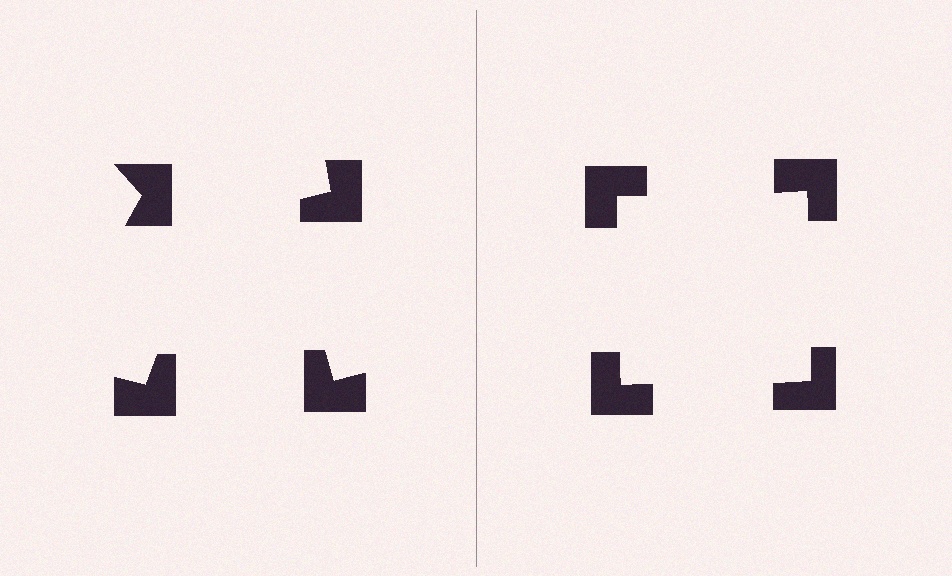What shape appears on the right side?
An illusory square.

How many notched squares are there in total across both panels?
8 — 4 on each side.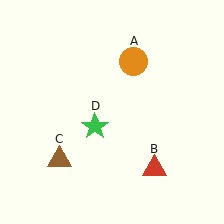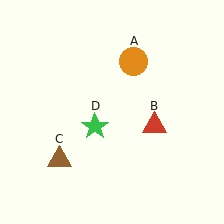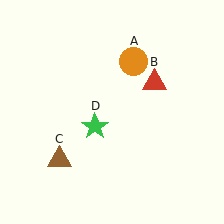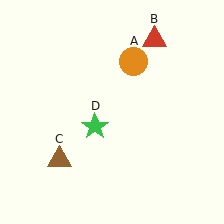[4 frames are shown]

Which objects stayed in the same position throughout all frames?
Orange circle (object A) and brown triangle (object C) and green star (object D) remained stationary.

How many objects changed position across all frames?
1 object changed position: red triangle (object B).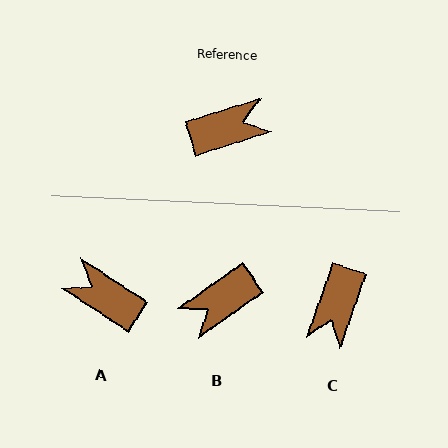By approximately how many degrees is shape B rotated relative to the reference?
Approximately 162 degrees clockwise.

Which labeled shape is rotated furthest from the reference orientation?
B, about 162 degrees away.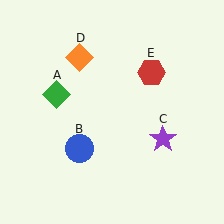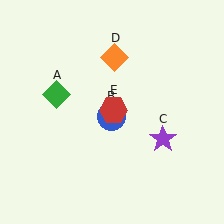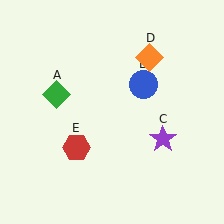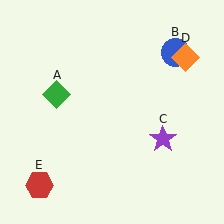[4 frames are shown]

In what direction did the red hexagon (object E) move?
The red hexagon (object E) moved down and to the left.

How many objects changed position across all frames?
3 objects changed position: blue circle (object B), orange diamond (object D), red hexagon (object E).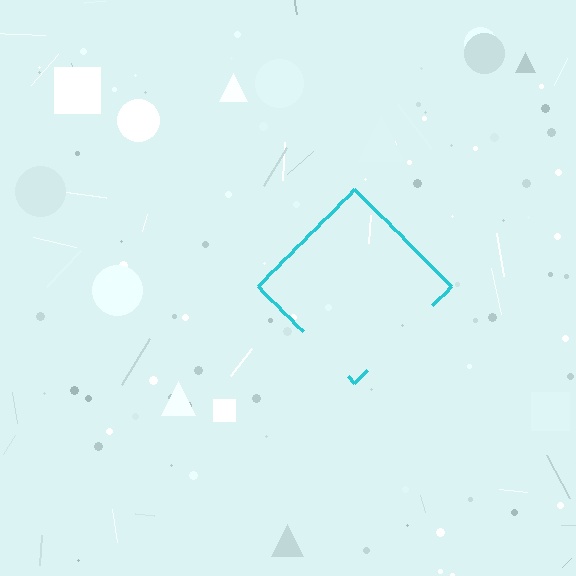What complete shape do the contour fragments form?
The contour fragments form a diamond.